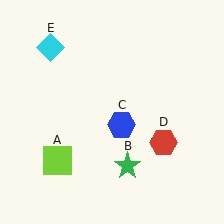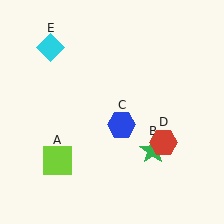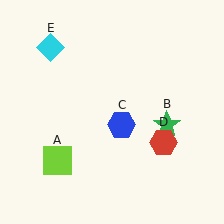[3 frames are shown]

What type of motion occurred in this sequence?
The green star (object B) rotated counterclockwise around the center of the scene.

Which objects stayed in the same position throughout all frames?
Lime square (object A) and blue hexagon (object C) and red hexagon (object D) and cyan diamond (object E) remained stationary.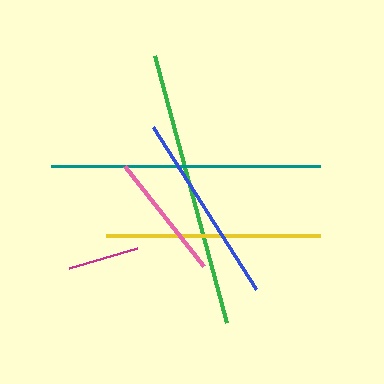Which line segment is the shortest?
The magenta line is the shortest at approximately 71 pixels.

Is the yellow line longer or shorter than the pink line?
The yellow line is longer than the pink line.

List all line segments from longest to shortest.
From longest to shortest: green, teal, yellow, blue, pink, magenta.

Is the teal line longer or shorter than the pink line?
The teal line is longer than the pink line.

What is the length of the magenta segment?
The magenta segment is approximately 71 pixels long.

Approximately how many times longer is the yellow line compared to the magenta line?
The yellow line is approximately 3.0 times the length of the magenta line.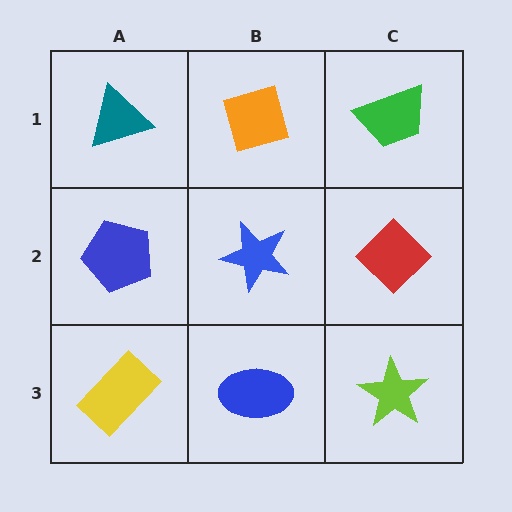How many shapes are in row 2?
3 shapes.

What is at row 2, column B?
A blue star.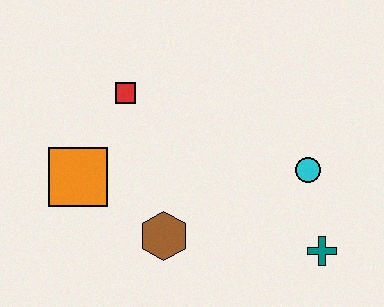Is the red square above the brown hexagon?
Yes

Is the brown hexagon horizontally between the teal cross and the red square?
Yes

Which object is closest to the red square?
The orange square is closest to the red square.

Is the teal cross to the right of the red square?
Yes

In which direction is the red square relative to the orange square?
The red square is above the orange square.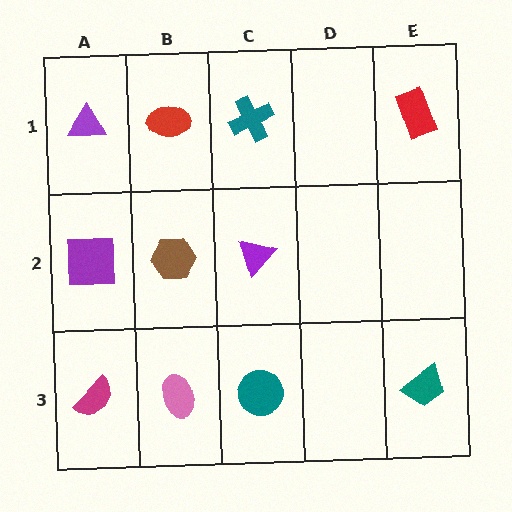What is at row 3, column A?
A magenta semicircle.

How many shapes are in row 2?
3 shapes.